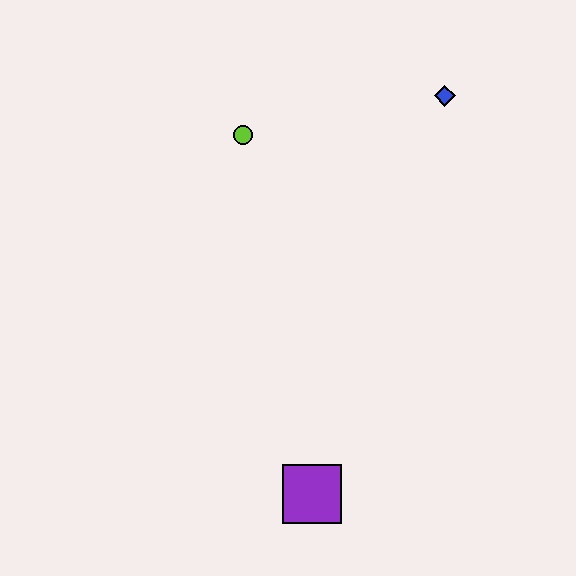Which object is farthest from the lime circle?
The purple square is farthest from the lime circle.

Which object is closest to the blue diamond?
The lime circle is closest to the blue diamond.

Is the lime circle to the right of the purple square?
No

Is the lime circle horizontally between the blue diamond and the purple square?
No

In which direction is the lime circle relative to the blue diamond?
The lime circle is to the left of the blue diamond.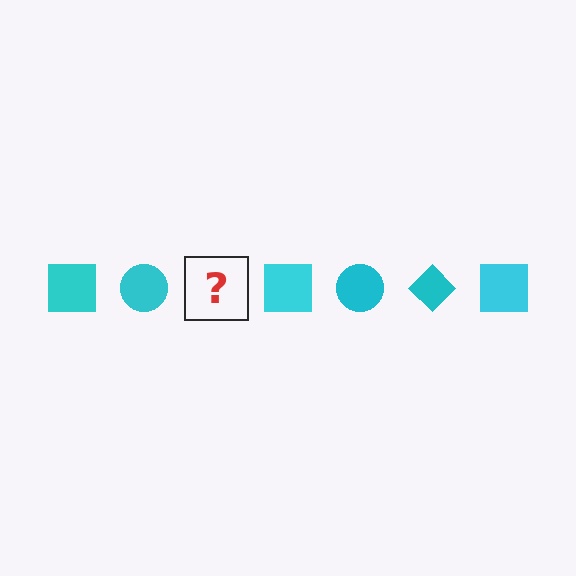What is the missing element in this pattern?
The missing element is a cyan diamond.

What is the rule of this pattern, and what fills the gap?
The rule is that the pattern cycles through square, circle, diamond shapes in cyan. The gap should be filled with a cyan diamond.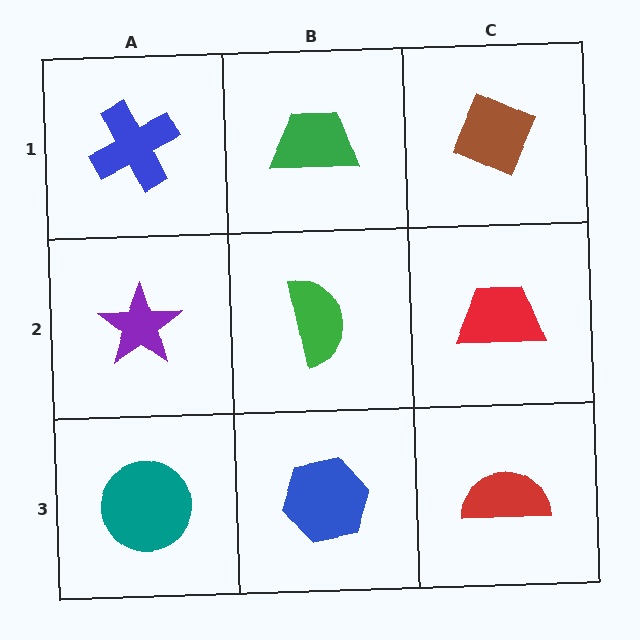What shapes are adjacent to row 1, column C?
A red trapezoid (row 2, column C), a green trapezoid (row 1, column B).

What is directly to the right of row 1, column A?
A green trapezoid.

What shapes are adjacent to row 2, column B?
A green trapezoid (row 1, column B), a blue hexagon (row 3, column B), a purple star (row 2, column A), a red trapezoid (row 2, column C).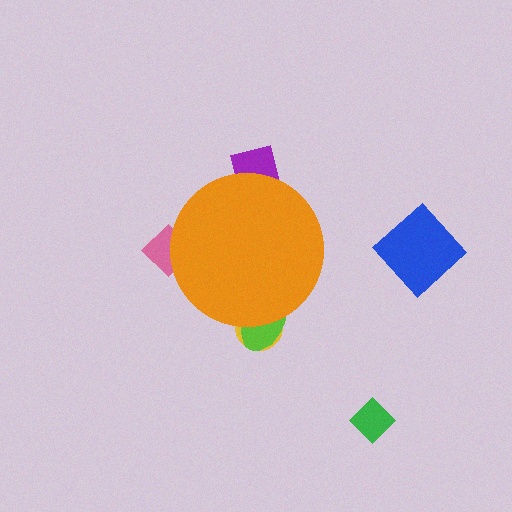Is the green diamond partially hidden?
No, the green diamond is fully visible.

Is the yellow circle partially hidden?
Yes, the yellow circle is partially hidden behind the orange circle.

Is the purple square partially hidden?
Yes, the purple square is partially hidden behind the orange circle.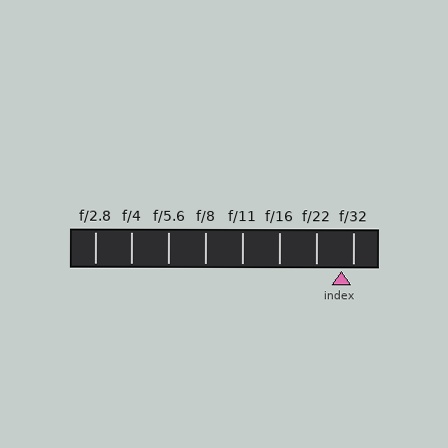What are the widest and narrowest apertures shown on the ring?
The widest aperture shown is f/2.8 and the narrowest is f/32.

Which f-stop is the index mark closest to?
The index mark is closest to f/32.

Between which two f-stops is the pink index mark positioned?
The index mark is between f/22 and f/32.